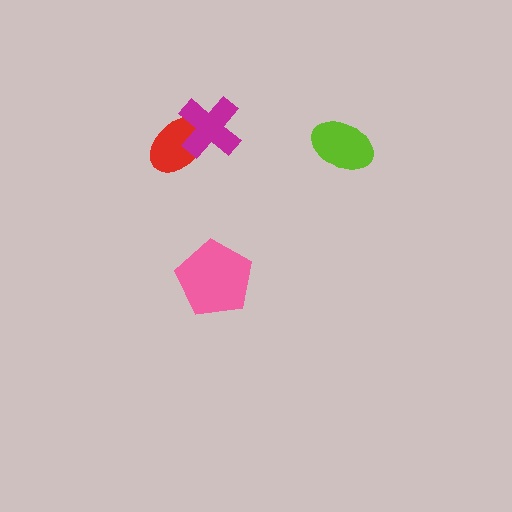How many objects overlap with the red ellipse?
1 object overlaps with the red ellipse.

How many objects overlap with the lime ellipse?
0 objects overlap with the lime ellipse.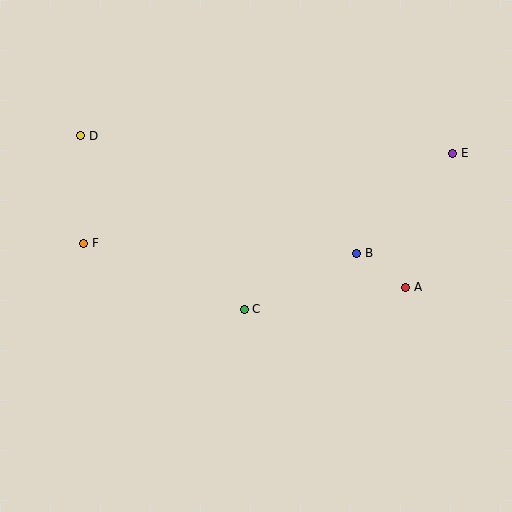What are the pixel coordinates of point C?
Point C is at (244, 309).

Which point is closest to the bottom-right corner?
Point A is closest to the bottom-right corner.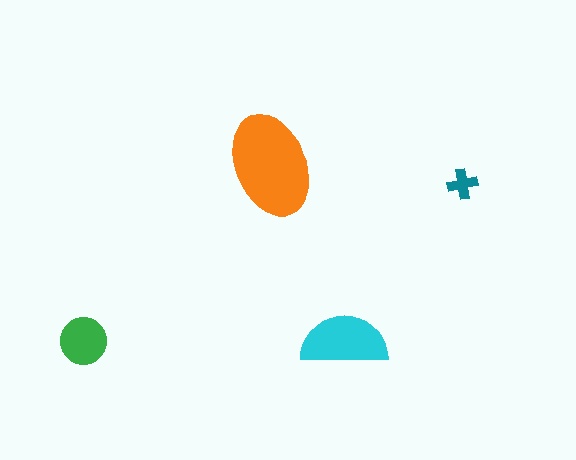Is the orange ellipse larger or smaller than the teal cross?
Larger.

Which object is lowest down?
The green circle is bottommost.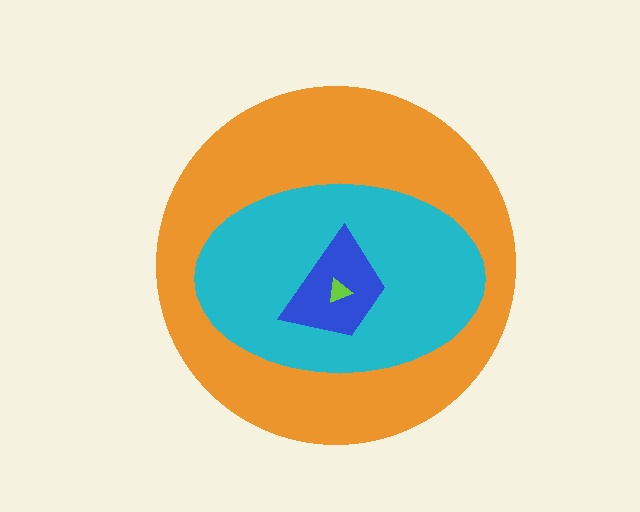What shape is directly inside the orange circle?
The cyan ellipse.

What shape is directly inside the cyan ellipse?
The blue trapezoid.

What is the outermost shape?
The orange circle.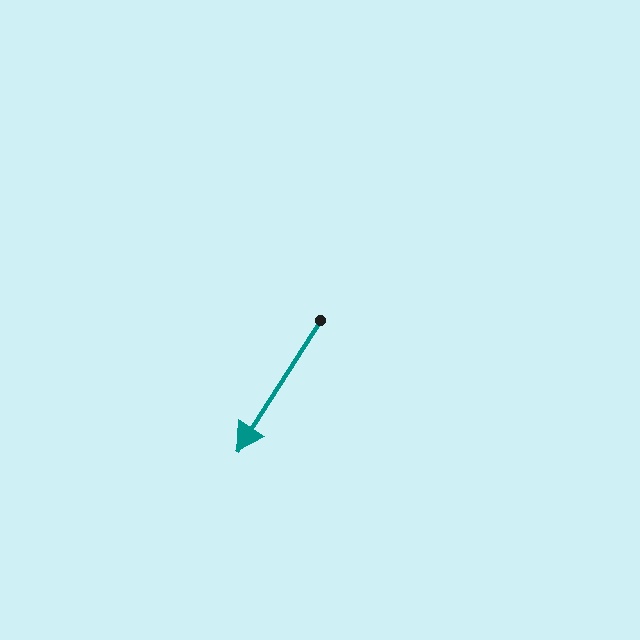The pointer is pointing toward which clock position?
Roughly 7 o'clock.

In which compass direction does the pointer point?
Southwest.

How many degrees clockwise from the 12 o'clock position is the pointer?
Approximately 212 degrees.